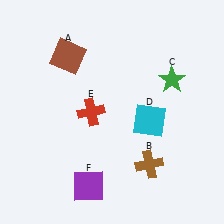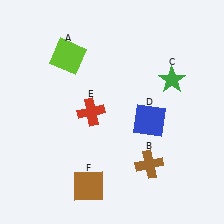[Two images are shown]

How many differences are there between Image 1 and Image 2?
There are 3 differences between the two images.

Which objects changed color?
A changed from brown to lime. D changed from cyan to blue. F changed from purple to brown.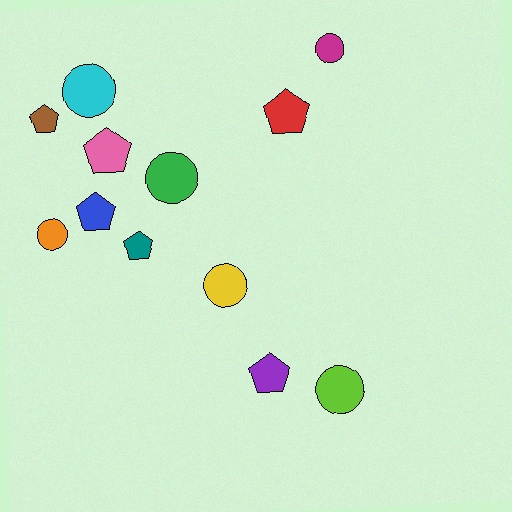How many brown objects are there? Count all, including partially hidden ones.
There is 1 brown object.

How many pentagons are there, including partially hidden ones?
There are 6 pentagons.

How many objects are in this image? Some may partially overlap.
There are 12 objects.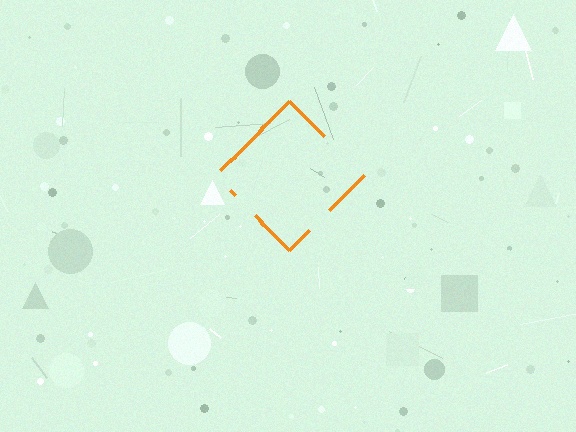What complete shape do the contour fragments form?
The contour fragments form a diamond.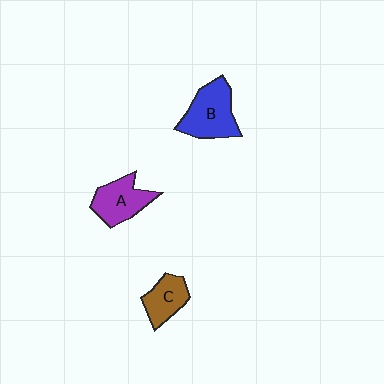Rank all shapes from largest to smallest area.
From largest to smallest: B (blue), A (purple), C (brown).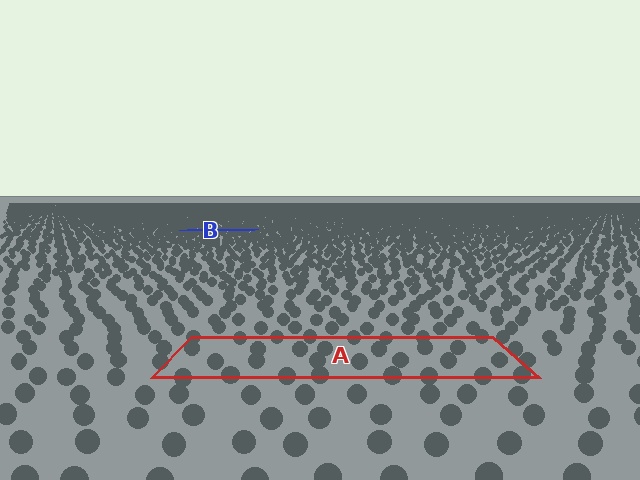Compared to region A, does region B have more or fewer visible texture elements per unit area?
Region B has more texture elements per unit area — they are packed more densely because it is farther away.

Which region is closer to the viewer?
Region A is closer. The texture elements there are larger and more spread out.